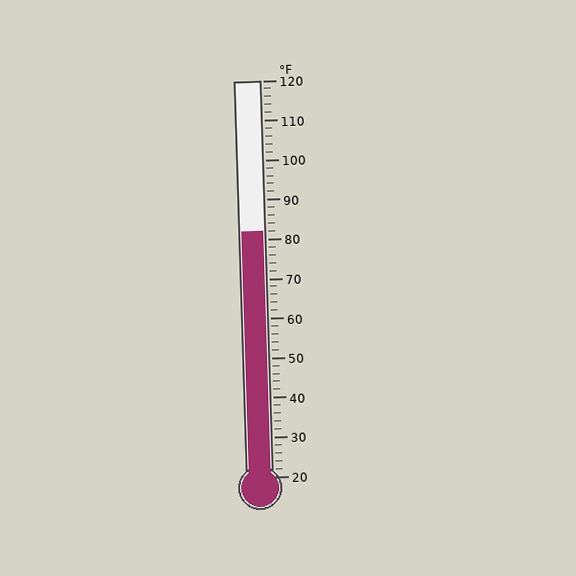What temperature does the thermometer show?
The thermometer shows approximately 82°F.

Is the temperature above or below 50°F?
The temperature is above 50°F.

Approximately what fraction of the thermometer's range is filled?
The thermometer is filled to approximately 60% of its range.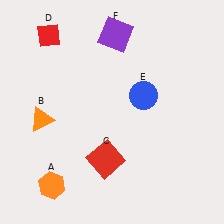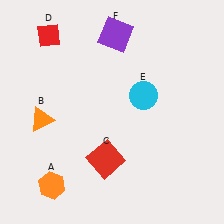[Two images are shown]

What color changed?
The circle (E) changed from blue in Image 1 to cyan in Image 2.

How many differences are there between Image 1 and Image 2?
There is 1 difference between the two images.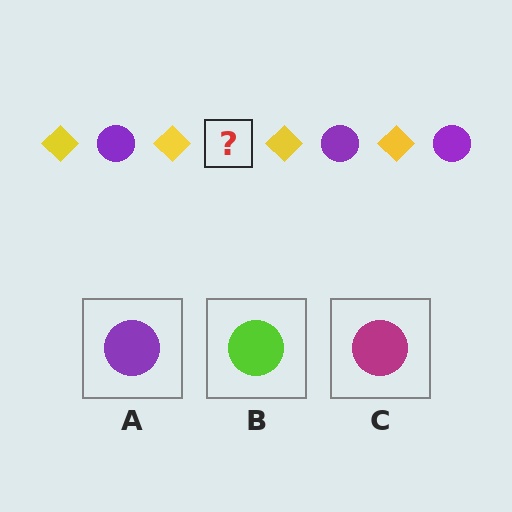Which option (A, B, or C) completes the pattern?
A.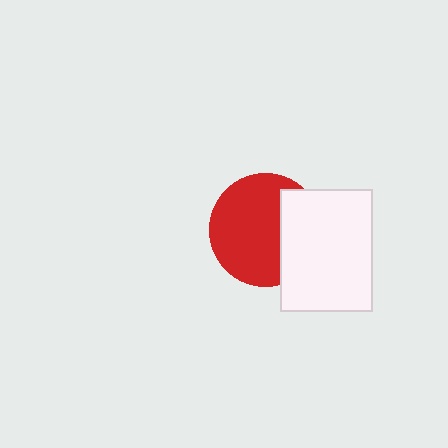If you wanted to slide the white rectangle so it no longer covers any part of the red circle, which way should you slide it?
Slide it right — that is the most direct way to separate the two shapes.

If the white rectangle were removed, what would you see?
You would see the complete red circle.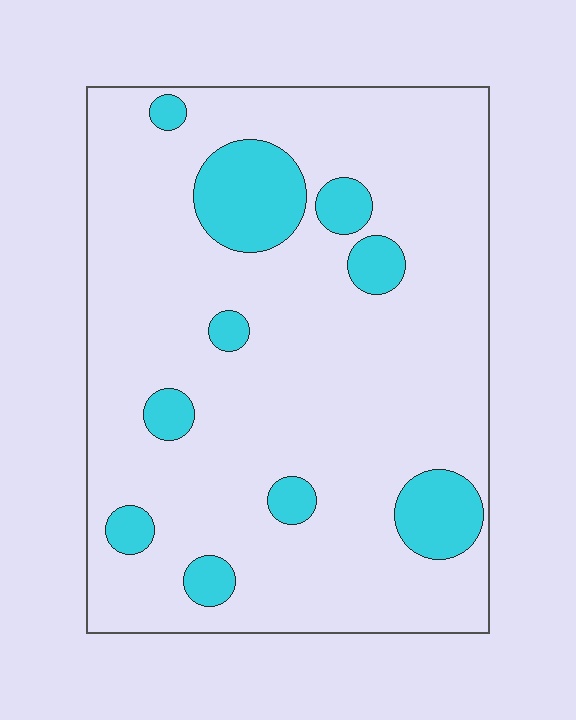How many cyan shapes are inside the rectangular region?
10.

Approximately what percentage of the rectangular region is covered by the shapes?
Approximately 15%.